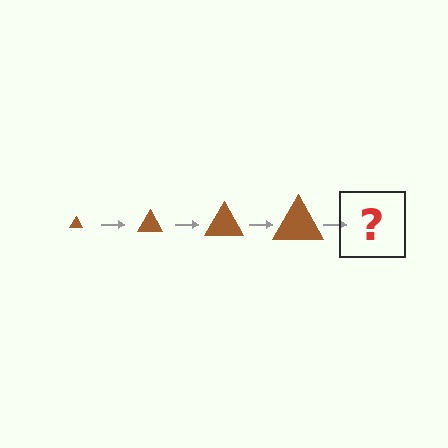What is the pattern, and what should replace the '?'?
The pattern is that the triangle gets progressively larger each step. The '?' should be a brown triangle, larger than the previous one.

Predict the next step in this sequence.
The next step is a brown triangle, larger than the previous one.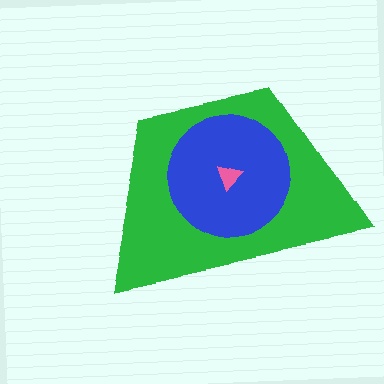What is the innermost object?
The pink triangle.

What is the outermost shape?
The green trapezoid.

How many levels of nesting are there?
3.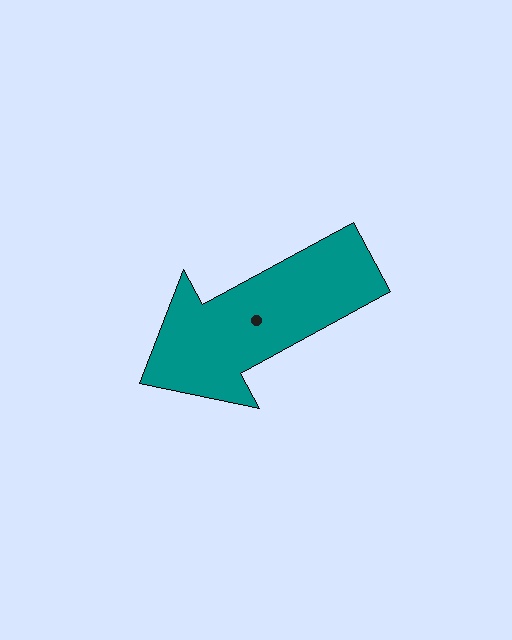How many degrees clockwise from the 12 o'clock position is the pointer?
Approximately 241 degrees.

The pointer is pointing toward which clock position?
Roughly 8 o'clock.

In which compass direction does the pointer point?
Southwest.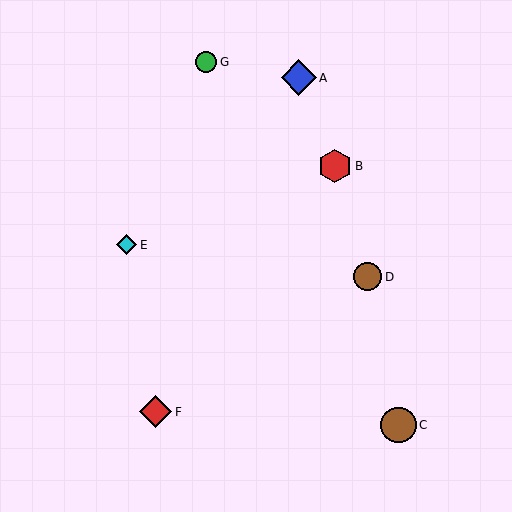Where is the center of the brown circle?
The center of the brown circle is at (368, 277).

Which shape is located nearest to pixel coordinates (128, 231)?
The cyan diamond (labeled E) at (127, 245) is nearest to that location.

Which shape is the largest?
The brown circle (labeled C) is the largest.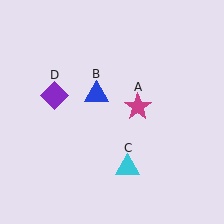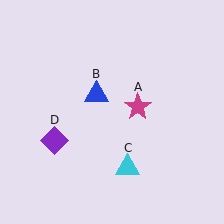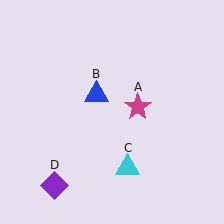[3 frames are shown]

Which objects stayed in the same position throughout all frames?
Magenta star (object A) and blue triangle (object B) and cyan triangle (object C) remained stationary.